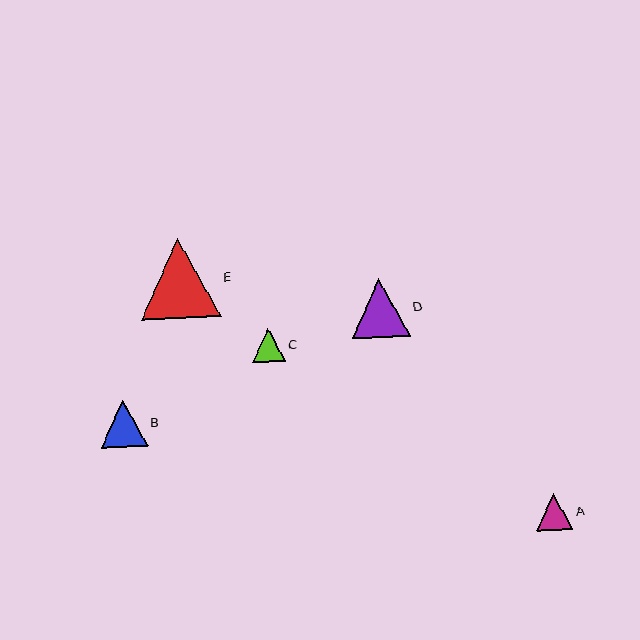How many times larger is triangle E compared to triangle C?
Triangle E is approximately 2.4 times the size of triangle C.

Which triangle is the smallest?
Triangle C is the smallest with a size of approximately 33 pixels.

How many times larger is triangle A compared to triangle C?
Triangle A is approximately 1.1 times the size of triangle C.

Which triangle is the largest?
Triangle E is the largest with a size of approximately 80 pixels.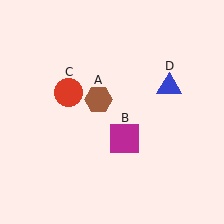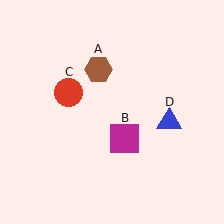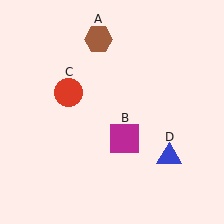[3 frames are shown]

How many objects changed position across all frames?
2 objects changed position: brown hexagon (object A), blue triangle (object D).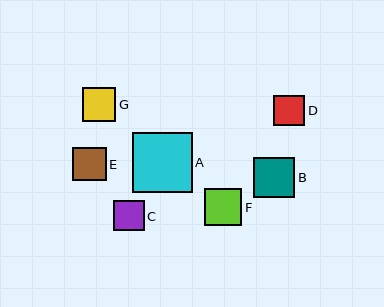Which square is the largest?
Square A is the largest with a size of approximately 59 pixels.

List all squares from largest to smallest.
From largest to smallest: A, B, F, G, E, C, D.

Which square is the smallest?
Square D is the smallest with a size of approximately 31 pixels.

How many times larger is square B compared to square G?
Square B is approximately 1.2 times the size of square G.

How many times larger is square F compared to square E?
Square F is approximately 1.1 times the size of square E.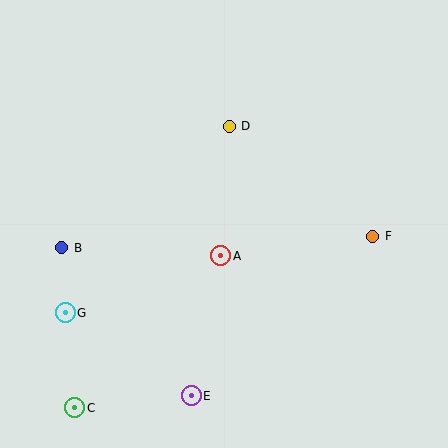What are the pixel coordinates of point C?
Point C is at (75, 408).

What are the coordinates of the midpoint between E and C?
The midpoint between E and C is at (133, 402).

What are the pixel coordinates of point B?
Point B is at (62, 248).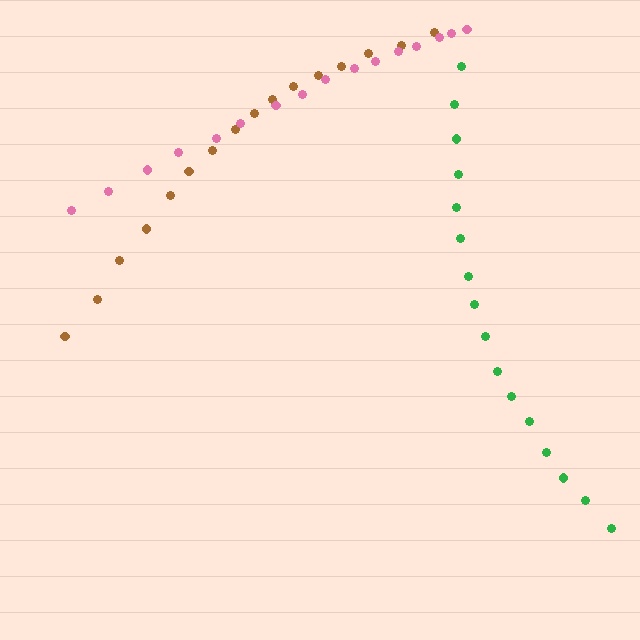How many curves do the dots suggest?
There are 3 distinct paths.